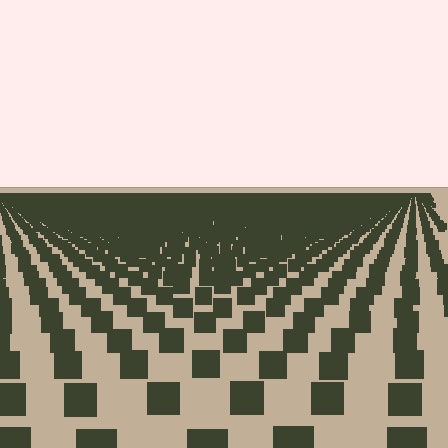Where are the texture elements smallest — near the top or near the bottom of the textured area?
Near the top.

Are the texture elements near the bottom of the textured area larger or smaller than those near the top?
Larger. Near the bottom, elements are closer to the viewer and appear at a bigger on-screen size.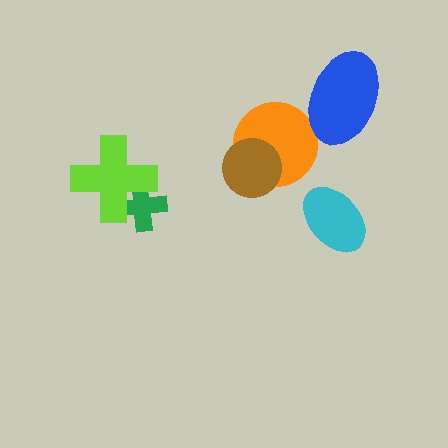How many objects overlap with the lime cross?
1 object overlaps with the lime cross.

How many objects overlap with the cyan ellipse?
0 objects overlap with the cyan ellipse.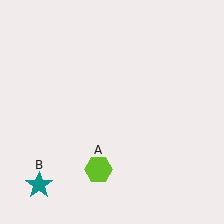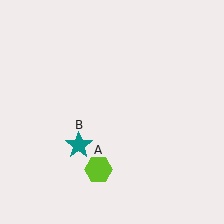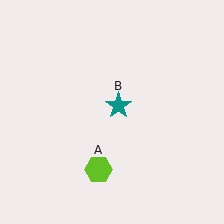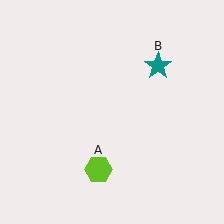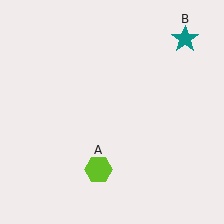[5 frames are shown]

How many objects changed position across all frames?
1 object changed position: teal star (object B).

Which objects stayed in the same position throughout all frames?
Lime hexagon (object A) remained stationary.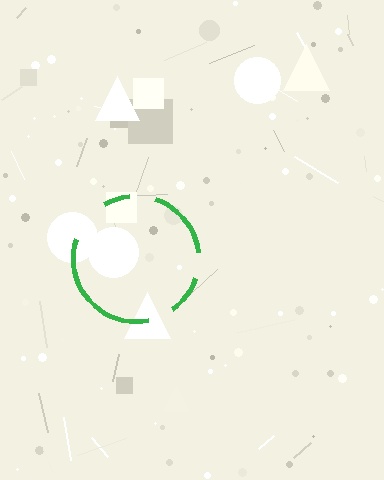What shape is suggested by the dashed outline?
The dashed outline suggests a circle.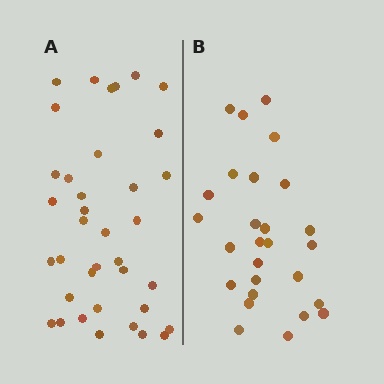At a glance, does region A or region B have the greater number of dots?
Region A (the left region) has more dots.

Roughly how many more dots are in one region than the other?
Region A has roughly 10 or so more dots than region B.